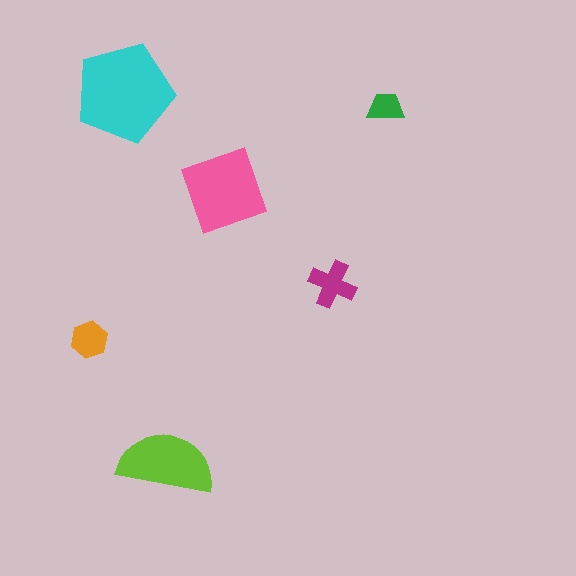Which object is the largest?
The cyan pentagon.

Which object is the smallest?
The green trapezoid.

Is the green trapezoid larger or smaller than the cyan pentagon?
Smaller.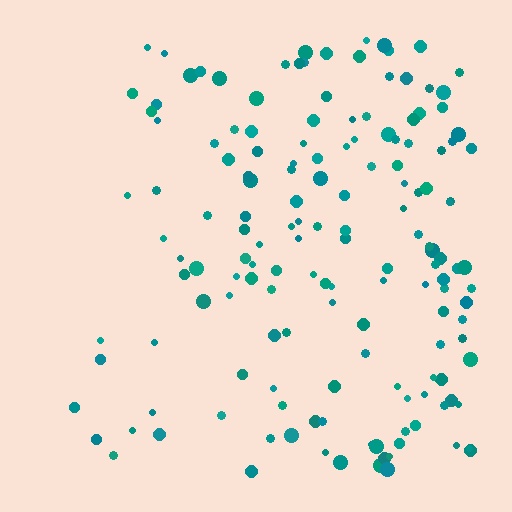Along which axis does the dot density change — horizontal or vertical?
Horizontal.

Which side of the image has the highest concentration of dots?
The right.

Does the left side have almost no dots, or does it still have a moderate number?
Still a moderate number, just noticeably fewer than the right.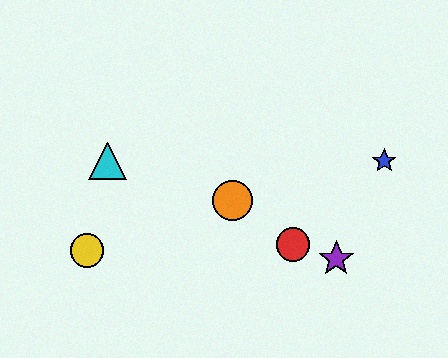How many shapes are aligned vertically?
2 shapes (the green star, the orange circle) are aligned vertically.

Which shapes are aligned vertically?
The green star, the orange circle are aligned vertically.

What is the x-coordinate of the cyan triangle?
The cyan triangle is at x≈108.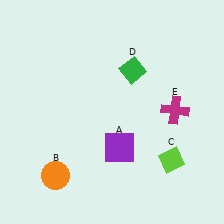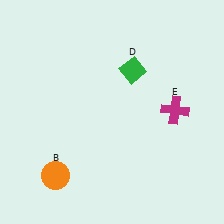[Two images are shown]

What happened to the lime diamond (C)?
The lime diamond (C) was removed in Image 2. It was in the bottom-right area of Image 1.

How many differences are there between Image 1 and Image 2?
There are 2 differences between the two images.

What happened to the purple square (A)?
The purple square (A) was removed in Image 2. It was in the bottom-right area of Image 1.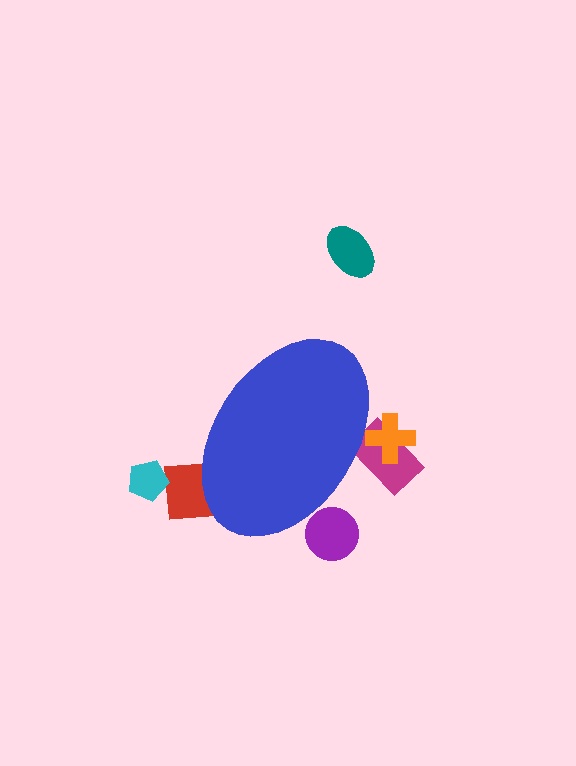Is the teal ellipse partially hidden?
No, the teal ellipse is fully visible.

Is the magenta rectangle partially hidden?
Yes, the magenta rectangle is partially hidden behind the blue ellipse.